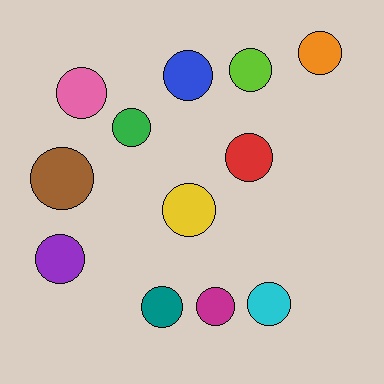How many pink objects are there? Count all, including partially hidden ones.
There is 1 pink object.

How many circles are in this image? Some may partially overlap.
There are 12 circles.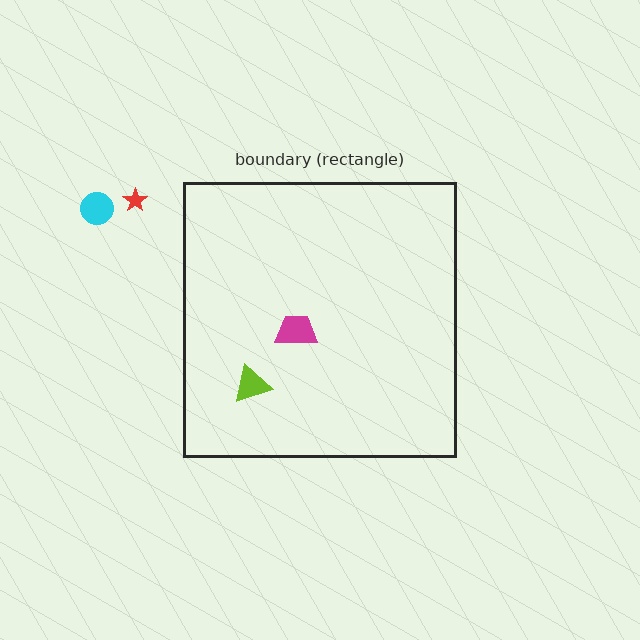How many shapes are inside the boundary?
2 inside, 2 outside.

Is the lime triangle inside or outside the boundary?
Inside.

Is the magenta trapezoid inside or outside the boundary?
Inside.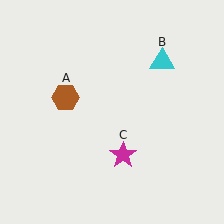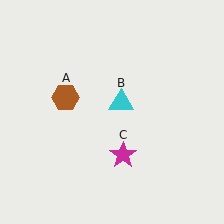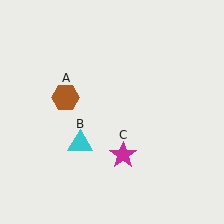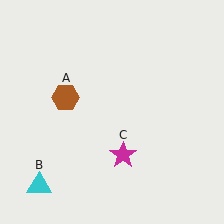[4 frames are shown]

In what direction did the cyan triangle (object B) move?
The cyan triangle (object B) moved down and to the left.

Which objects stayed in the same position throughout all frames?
Brown hexagon (object A) and magenta star (object C) remained stationary.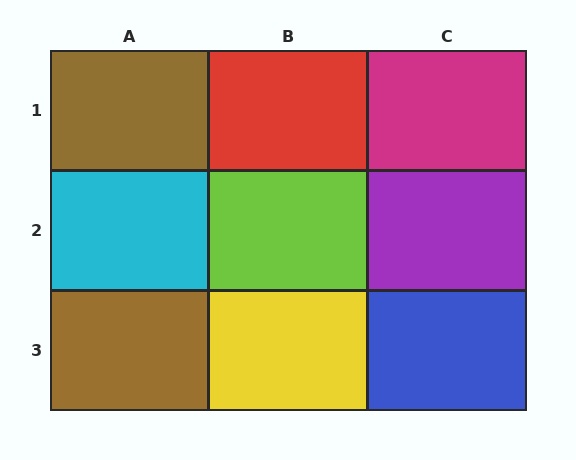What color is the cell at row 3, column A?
Brown.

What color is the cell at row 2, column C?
Purple.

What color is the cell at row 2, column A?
Cyan.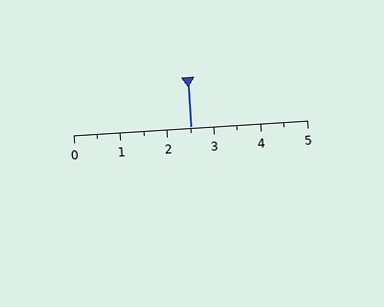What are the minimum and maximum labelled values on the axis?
The axis runs from 0 to 5.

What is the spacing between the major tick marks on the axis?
The major ticks are spaced 1 apart.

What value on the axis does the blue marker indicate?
The marker indicates approximately 2.5.